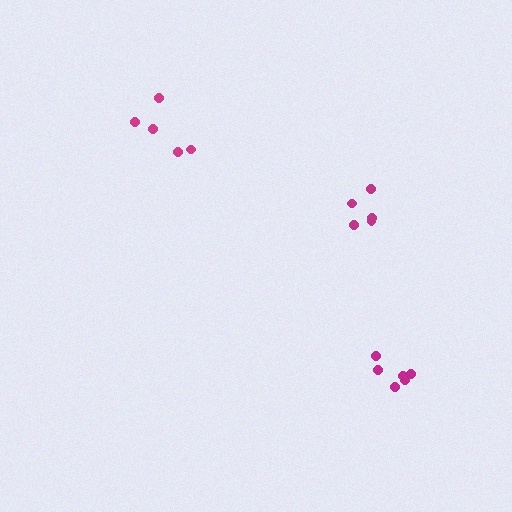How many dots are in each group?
Group 1: 5 dots, Group 2: 6 dots, Group 3: 5 dots (16 total).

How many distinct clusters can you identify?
There are 3 distinct clusters.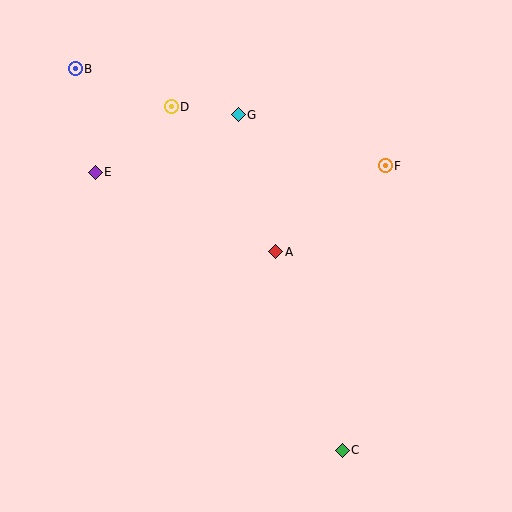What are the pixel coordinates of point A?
Point A is at (276, 252).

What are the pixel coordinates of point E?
Point E is at (95, 172).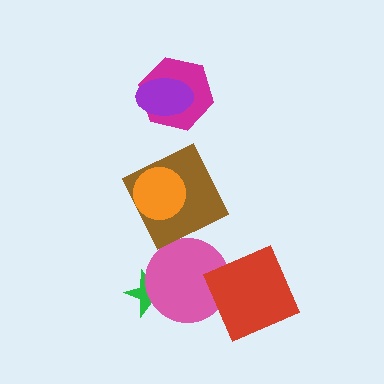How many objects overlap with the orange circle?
1 object overlaps with the orange circle.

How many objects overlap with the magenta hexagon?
1 object overlaps with the magenta hexagon.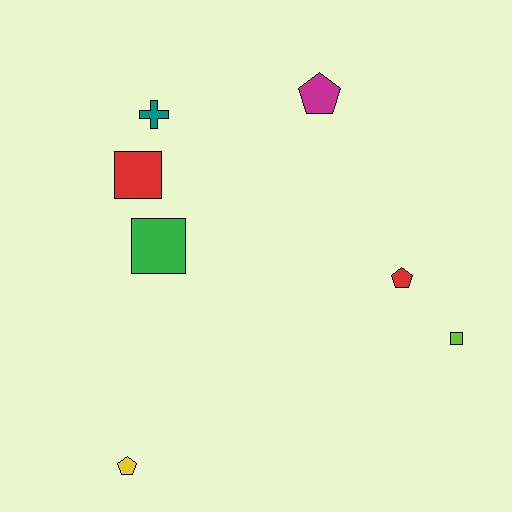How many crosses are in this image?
There is 1 cross.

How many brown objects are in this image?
There are no brown objects.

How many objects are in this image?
There are 7 objects.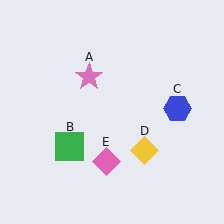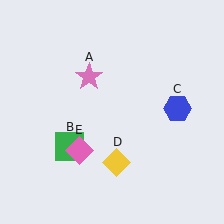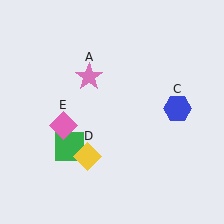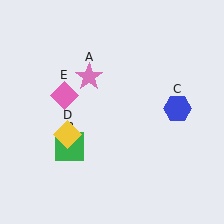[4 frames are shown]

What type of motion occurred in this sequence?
The yellow diamond (object D), pink diamond (object E) rotated clockwise around the center of the scene.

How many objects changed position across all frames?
2 objects changed position: yellow diamond (object D), pink diamond (object E).